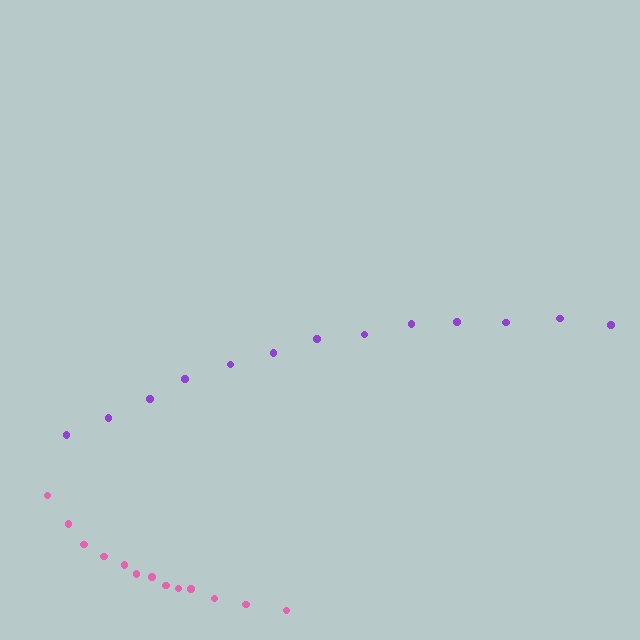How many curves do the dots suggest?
There are 2 distinct paths.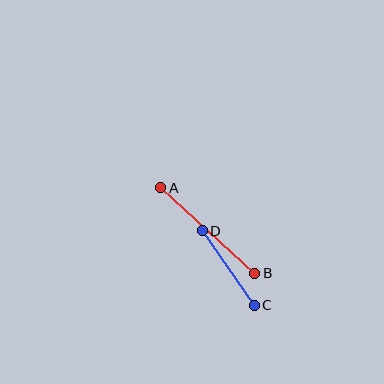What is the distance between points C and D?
The distance is approximately 91 pixels.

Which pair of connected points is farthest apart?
Points A and B are farthest apart.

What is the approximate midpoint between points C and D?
The midpoint is at approximately (228, 268) pixels.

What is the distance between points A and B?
The distance is approximately 127 pixels.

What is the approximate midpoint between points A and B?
The midpoint is at approximately (208, 231) pixels.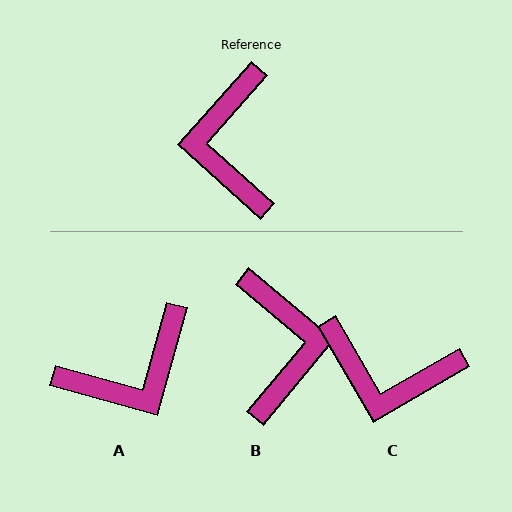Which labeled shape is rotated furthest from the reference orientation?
B, about 178 degrees away.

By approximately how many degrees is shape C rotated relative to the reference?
Approximately 72 degrees counter-clockwise.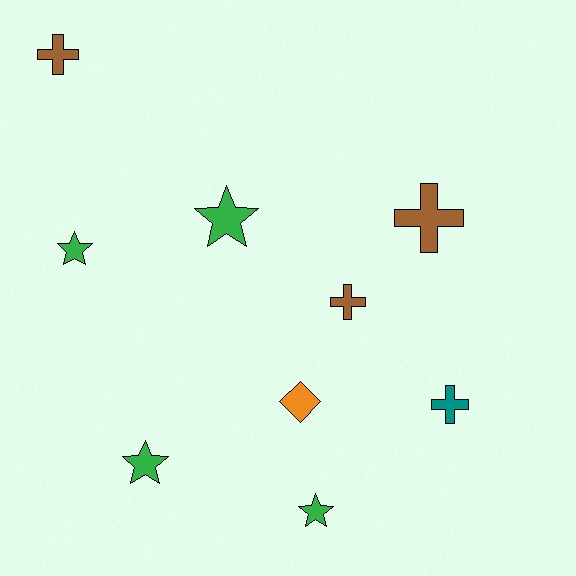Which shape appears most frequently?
Cross, with 4 objects.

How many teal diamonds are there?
There are no teal diamonds.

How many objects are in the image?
There are 9 objects.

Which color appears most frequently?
Green, with 4 objects.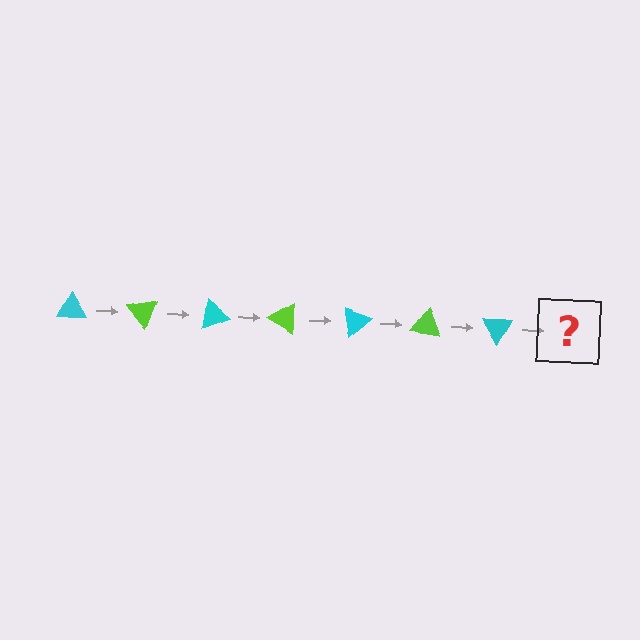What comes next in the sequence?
The next element should be a lime triangle, rotated 350 degrees from the start.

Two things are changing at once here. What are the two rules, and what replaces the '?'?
The two rules are that it rotates 50 degrees each step and the color cycles through cyan and lime. The '?' should be a lime triangle, rotated 350 degrees from the start.